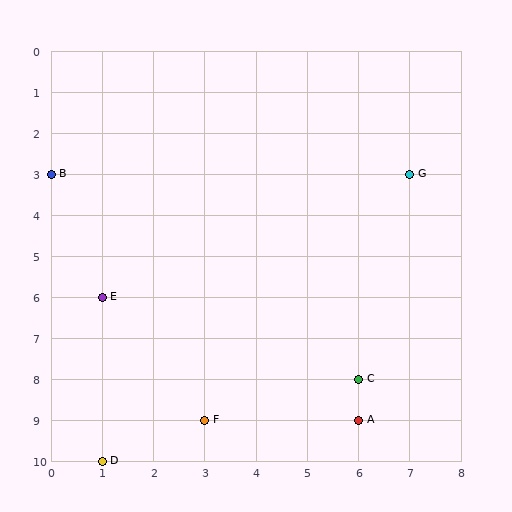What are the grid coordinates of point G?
Point G is at grid coordinates (7, 3).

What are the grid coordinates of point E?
Point E is at grid coordinates (1, 6).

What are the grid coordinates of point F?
Point F is at grid coordinates (3, 9).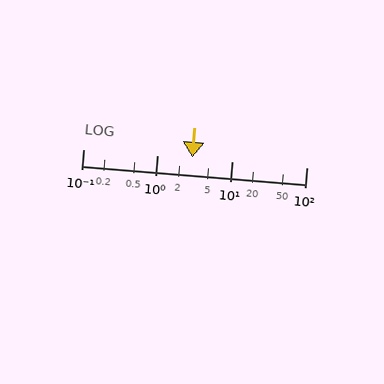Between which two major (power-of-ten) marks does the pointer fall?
The pointer is between 1 and 10.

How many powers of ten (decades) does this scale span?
The scale spans 3 decades, from 0.1 to 100.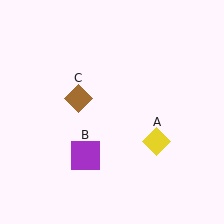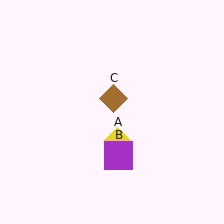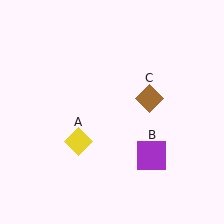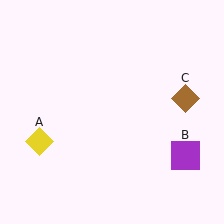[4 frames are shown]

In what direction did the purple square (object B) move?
The purple square (object B) moved right.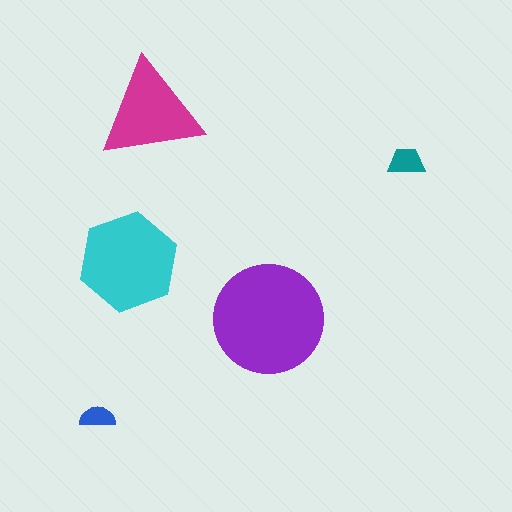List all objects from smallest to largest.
The blue semicircle, the teal trapezoid, the magenta triangle, the cyan hexagon, the purple circle.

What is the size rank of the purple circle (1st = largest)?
1st.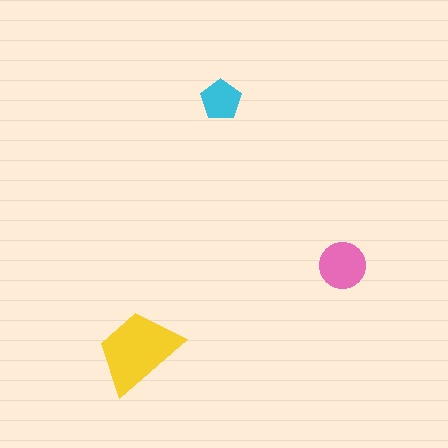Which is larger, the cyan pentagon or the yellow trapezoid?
The yellow trapezoid.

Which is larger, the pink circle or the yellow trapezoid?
The yellow trapezoid.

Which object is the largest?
The yellow trapezoid.